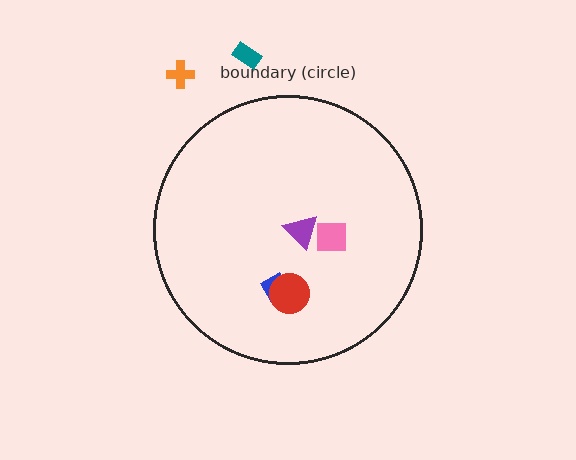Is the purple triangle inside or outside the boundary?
Inside.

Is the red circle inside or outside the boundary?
Inside.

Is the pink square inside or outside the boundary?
Inside.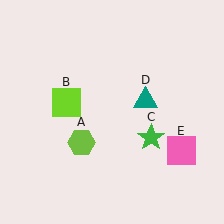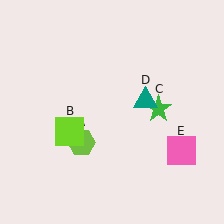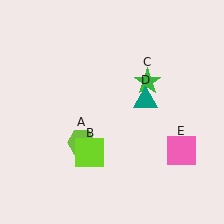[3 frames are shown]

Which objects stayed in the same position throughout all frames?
Lime hexagon (object A) and teal triangle (object D) and pink square (object E) remained stationary.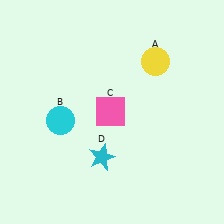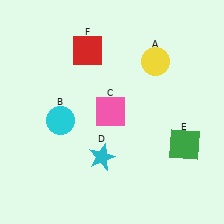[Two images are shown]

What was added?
A green square (E), a red square (F) were added in Image 2.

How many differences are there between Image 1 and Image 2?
There are 2 differences between the two images.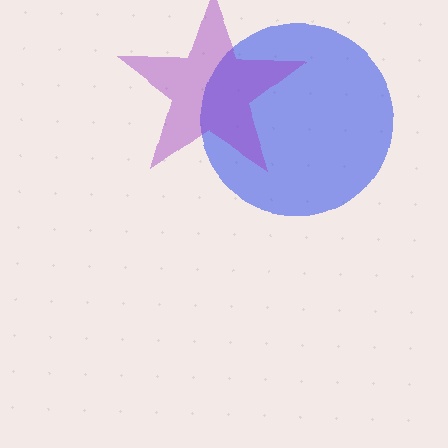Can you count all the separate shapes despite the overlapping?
Yes, there are 2 separate shapes.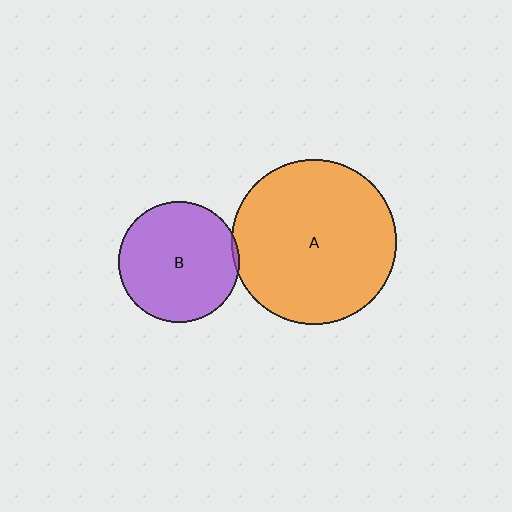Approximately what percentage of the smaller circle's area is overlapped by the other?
Approximately 5%.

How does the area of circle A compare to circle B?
Approximately 1.9 times.